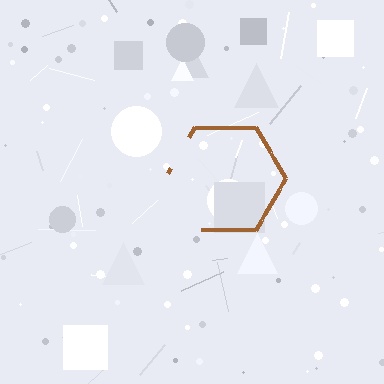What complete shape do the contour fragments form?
The contour fragments form a hexagon.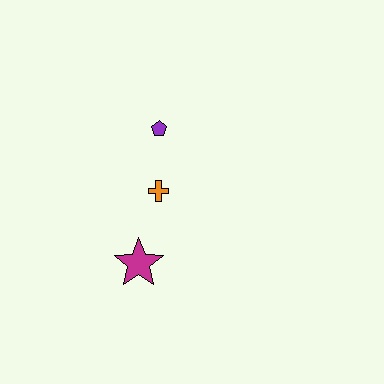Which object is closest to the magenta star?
The orange cross is closest to the magenta star.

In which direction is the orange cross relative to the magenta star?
The orange cross is above the magenta star.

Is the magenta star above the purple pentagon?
No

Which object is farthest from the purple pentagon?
The magenta star is farthest from the purple pentagon.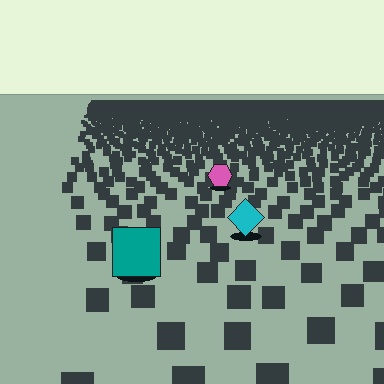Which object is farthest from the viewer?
The pink hexagon is farthest from the viewer. It appears smaller and the ground texture around it is denser.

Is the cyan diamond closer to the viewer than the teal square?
No. The teal square is closer — you can tell from the texture gradient: the ground texture is coarser near it.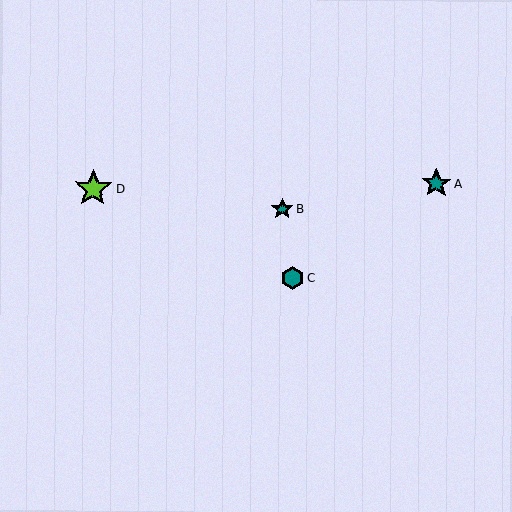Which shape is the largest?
The lime star (labeled D) is the largest.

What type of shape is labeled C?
Shape C is a teal hexagon.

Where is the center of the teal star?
The center of the teal star is at (283, 209).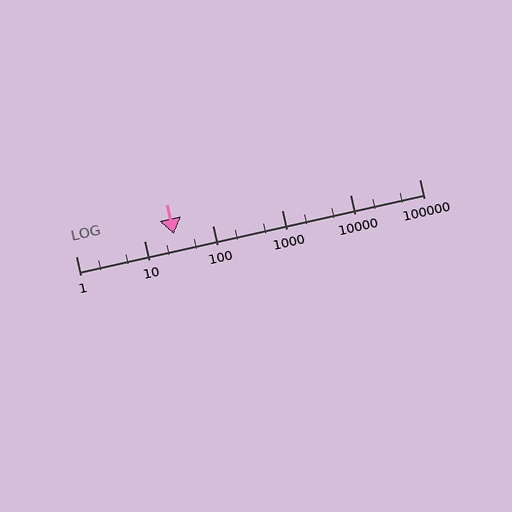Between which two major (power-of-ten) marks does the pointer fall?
The pointer is between 10 and 100.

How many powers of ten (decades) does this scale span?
The scale spans 5 decades, from 1 to 100000.